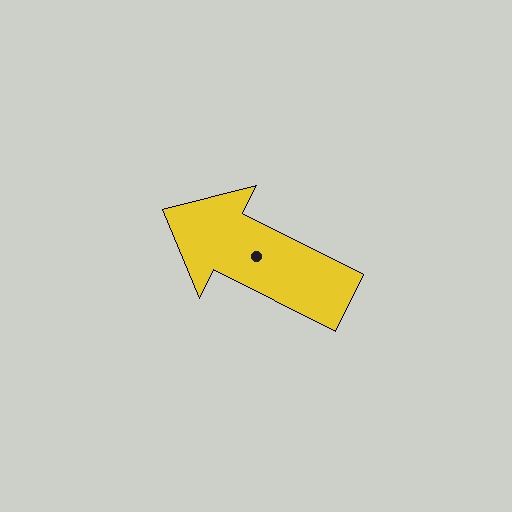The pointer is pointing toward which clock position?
Roughly 10 o'clock.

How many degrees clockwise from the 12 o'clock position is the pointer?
Approximately 297 degrees.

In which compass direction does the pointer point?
Northwest.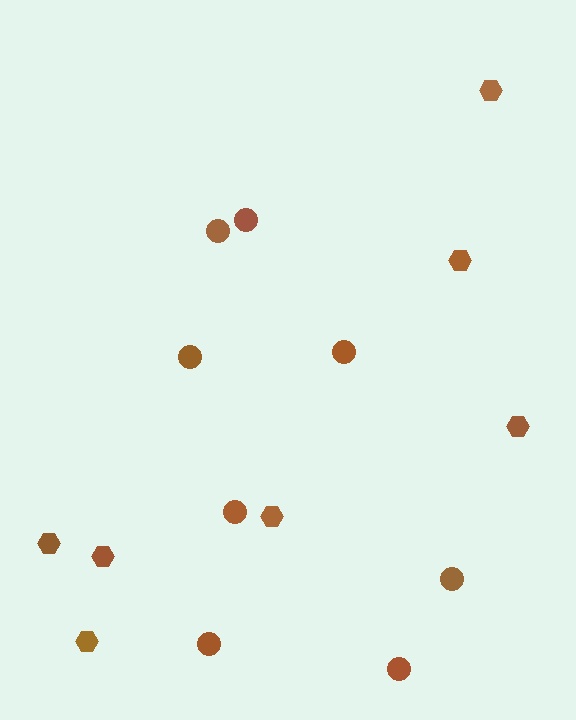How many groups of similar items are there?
There are 2 groups: one group of circles (8) and one group of hexagons (7).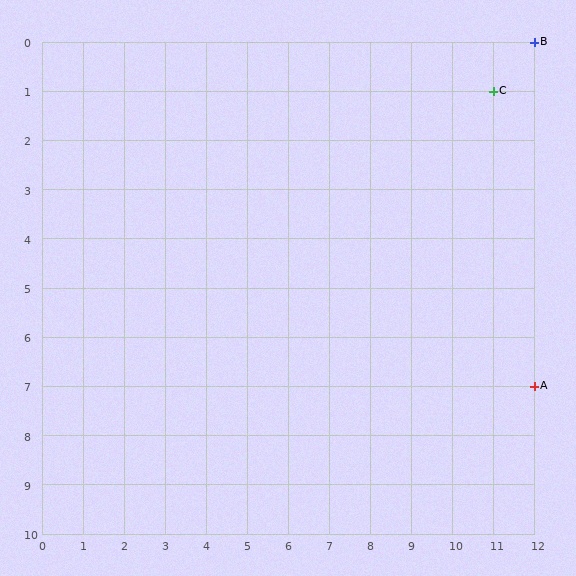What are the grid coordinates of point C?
Point C is at grid coordinates (11, 1).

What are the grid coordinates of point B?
Point B is at grid coordinates (12, 0).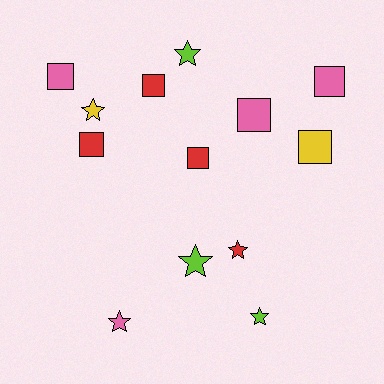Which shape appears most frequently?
Square, with 7 objects.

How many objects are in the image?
There are 13 objects.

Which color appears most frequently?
Red, with 4 objects.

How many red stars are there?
There is 1 red star.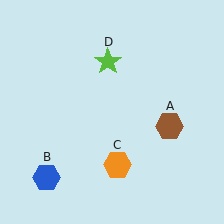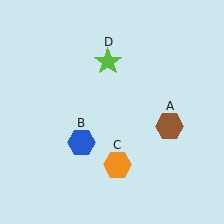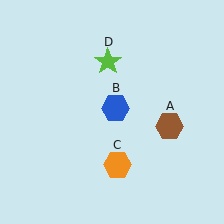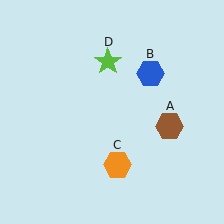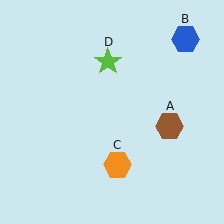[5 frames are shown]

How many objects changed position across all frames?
1 object changed position: blue hexagon (object B).